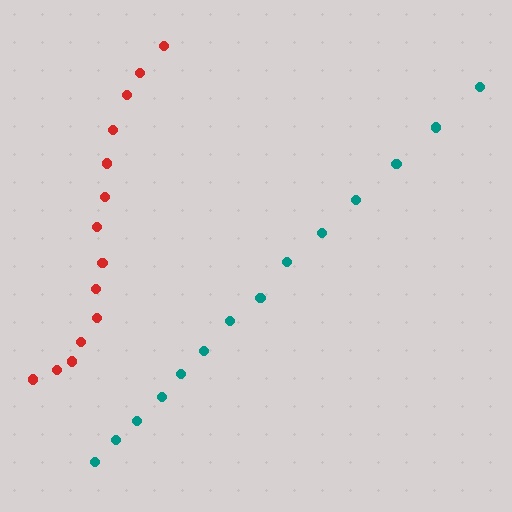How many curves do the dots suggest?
There are 2 distinct paths.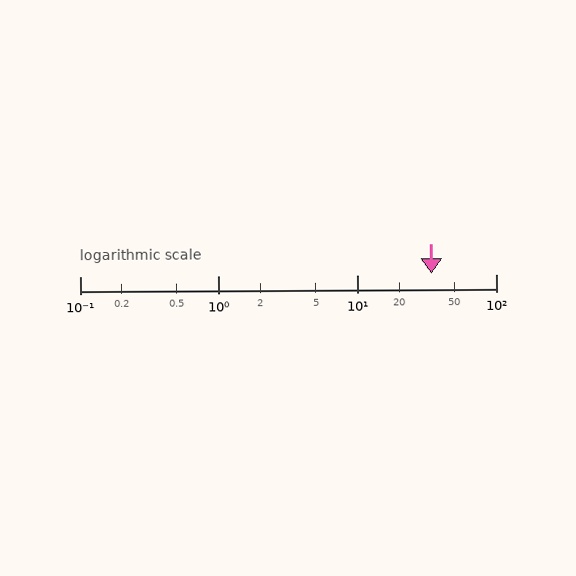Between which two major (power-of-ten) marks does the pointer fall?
The pointer is between 10 and 100.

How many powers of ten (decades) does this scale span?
The scale spans 3 decades, from 0.1 to 100.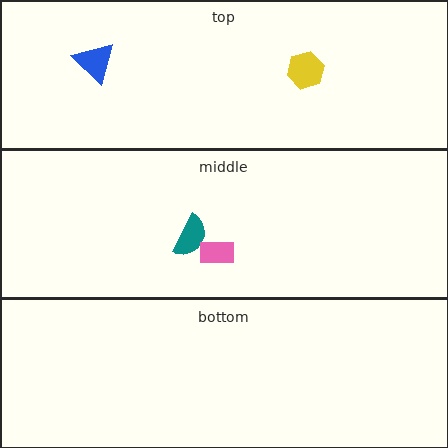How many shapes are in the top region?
2.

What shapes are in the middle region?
The teal semicircle, the pink rectangle.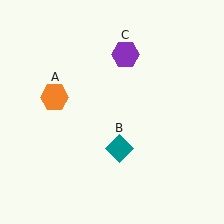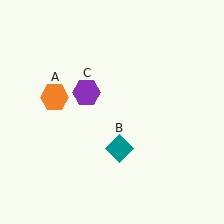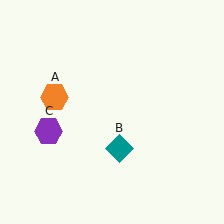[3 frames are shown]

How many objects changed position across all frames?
1 object changed position: purple hexagon (object C).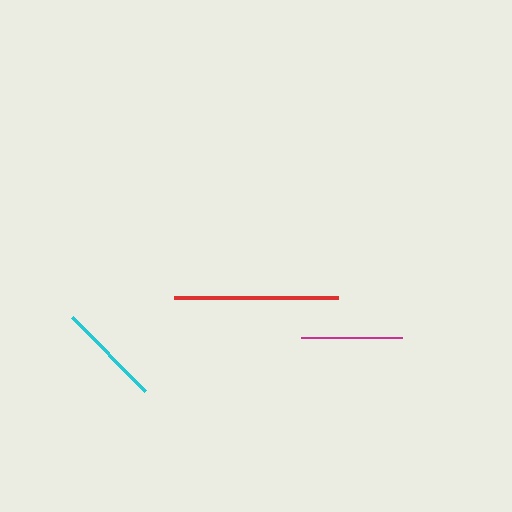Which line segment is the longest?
The red line is the longest at approximately 164 pixels.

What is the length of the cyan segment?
The cyan segment is approximately 104 pixels long.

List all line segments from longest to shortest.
From longest to shortest: red, cyan, magenta.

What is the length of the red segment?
The red segment is approximately 164 pixels long.